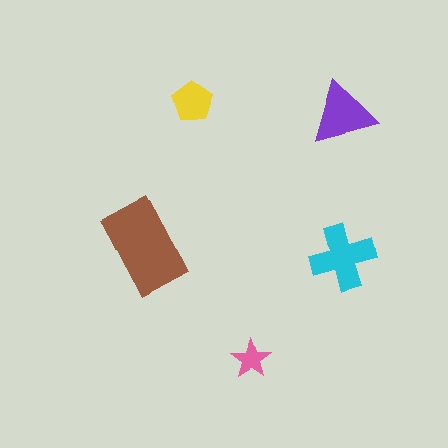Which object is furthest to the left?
The brown rectangle is leftmost.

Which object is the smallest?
The pink star.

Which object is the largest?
The brown rectangle.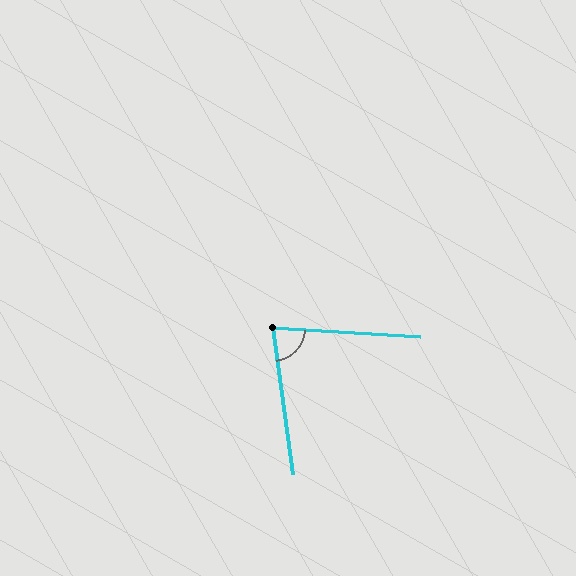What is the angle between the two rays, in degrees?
Approximately 79 degrees.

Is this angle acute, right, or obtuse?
It is acute.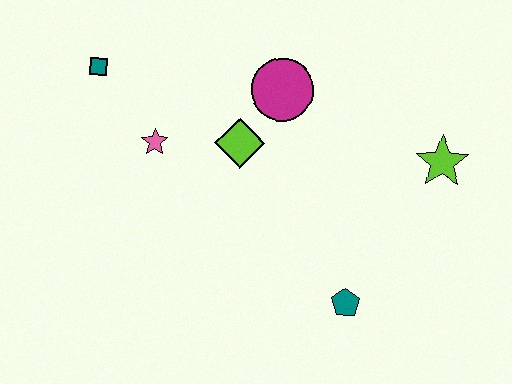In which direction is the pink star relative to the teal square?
The pink star is below the teal square.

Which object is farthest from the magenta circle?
The teal pentagon is farthest from the magenta circle.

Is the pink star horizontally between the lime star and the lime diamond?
No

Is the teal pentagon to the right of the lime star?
No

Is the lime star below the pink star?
Yes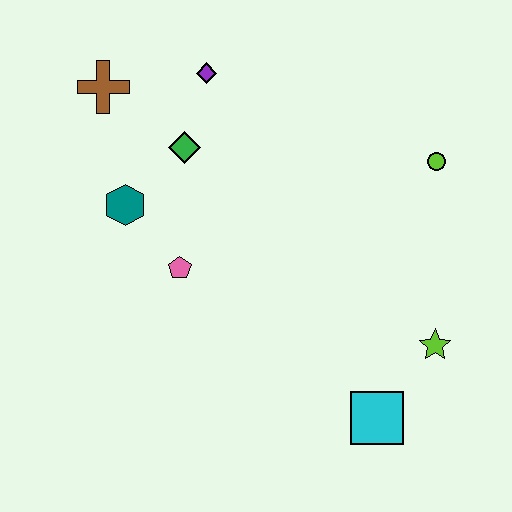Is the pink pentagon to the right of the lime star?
No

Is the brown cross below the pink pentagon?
No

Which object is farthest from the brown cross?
The cyan square is farthest from the brown cross.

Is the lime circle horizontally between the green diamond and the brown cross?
No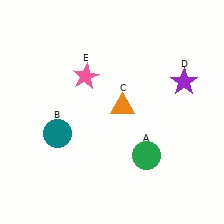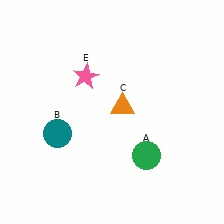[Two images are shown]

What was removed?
The purple star (D) was removed in Image 2.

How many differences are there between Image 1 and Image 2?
There is 1 difference between the two images.